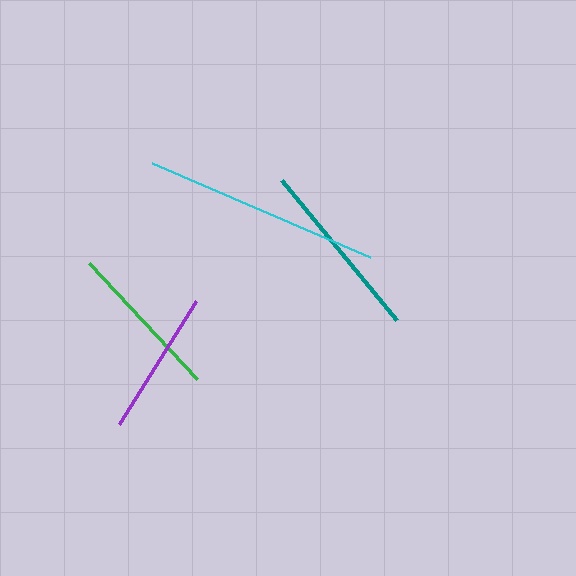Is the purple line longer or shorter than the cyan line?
The cyan line is longer than the purple line.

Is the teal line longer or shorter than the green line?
The teal line is longer than the green line.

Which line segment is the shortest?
The purple line is the shortest at approximately 146 pixels.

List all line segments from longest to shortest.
From longest to shortest: cyan, teal, green, purple.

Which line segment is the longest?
The cyan line is the longest at approximately 238 pixels.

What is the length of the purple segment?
The purple segment is approximately 146 pixels long.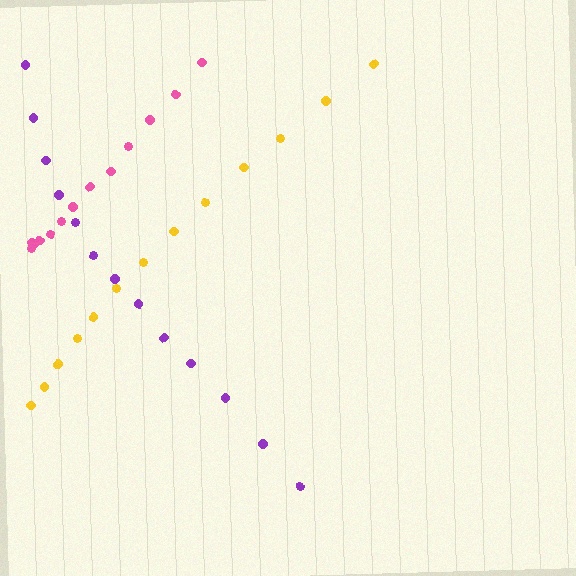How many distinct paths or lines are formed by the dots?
There are 3 distinct paths.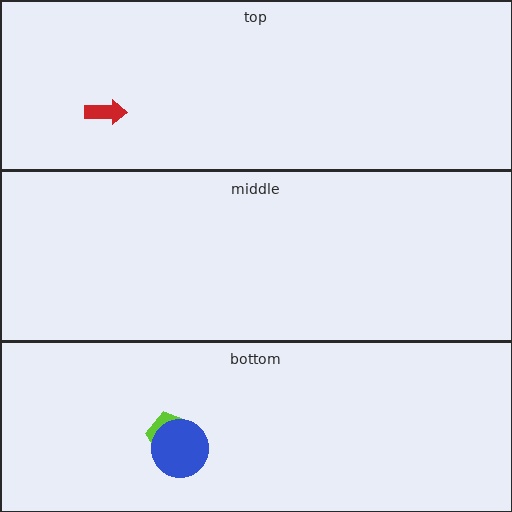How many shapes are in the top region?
1.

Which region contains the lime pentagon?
The bottom region.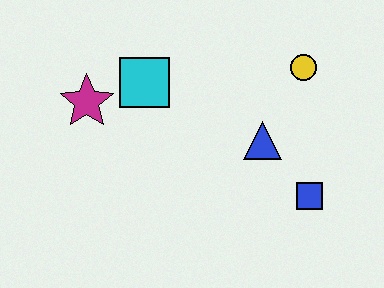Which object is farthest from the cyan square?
The blue square is farthest from the cyan square.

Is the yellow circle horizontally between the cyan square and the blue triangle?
No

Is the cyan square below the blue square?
No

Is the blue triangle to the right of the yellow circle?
No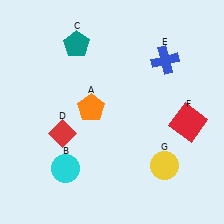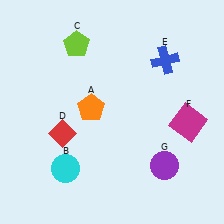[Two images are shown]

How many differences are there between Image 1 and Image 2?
There are 3 differences between the two images.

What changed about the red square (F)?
In Image 1, F is red. In Image 2, it changed to magenta.